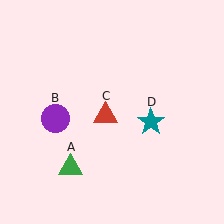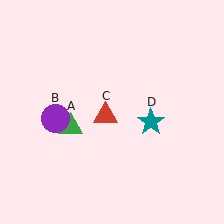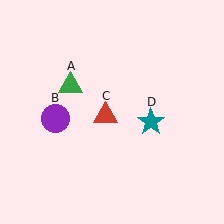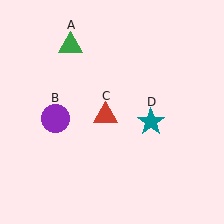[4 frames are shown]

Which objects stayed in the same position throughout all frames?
Purple circle (object B) and red triangle (object C) and teal star (object D) remained stationary.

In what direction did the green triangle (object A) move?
The green triangle (object A) moved up.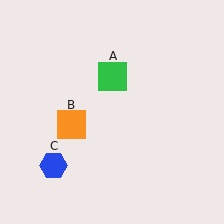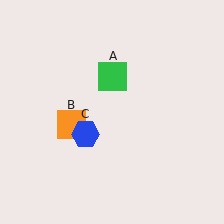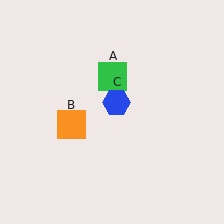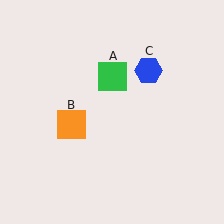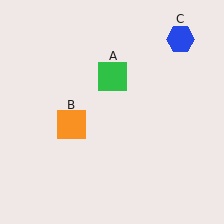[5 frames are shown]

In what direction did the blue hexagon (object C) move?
The blue hexagon (object C) moved up and to the right.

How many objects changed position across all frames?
1 object changed position: blue hexagon (object C).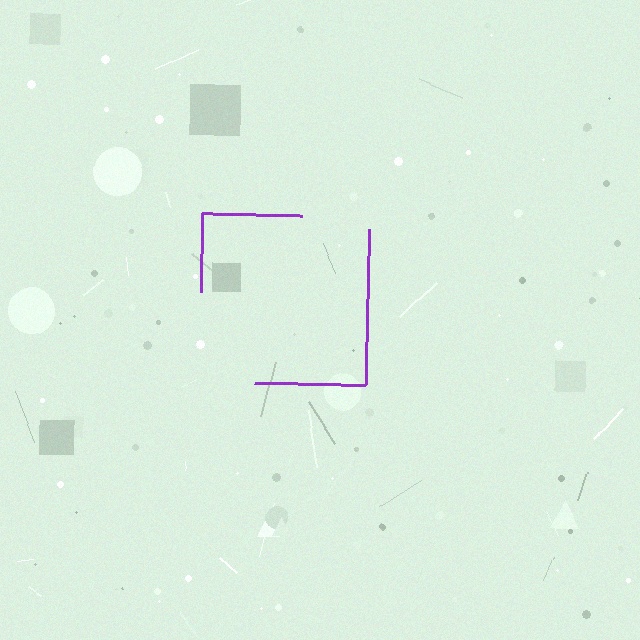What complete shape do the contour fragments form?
The contour fragments form a square.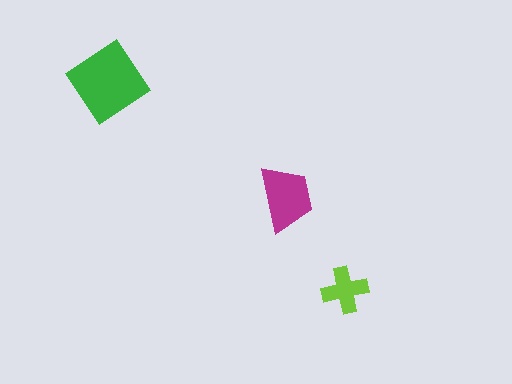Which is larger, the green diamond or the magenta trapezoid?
The green diamond.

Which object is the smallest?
The lime cross.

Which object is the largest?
The green diamond.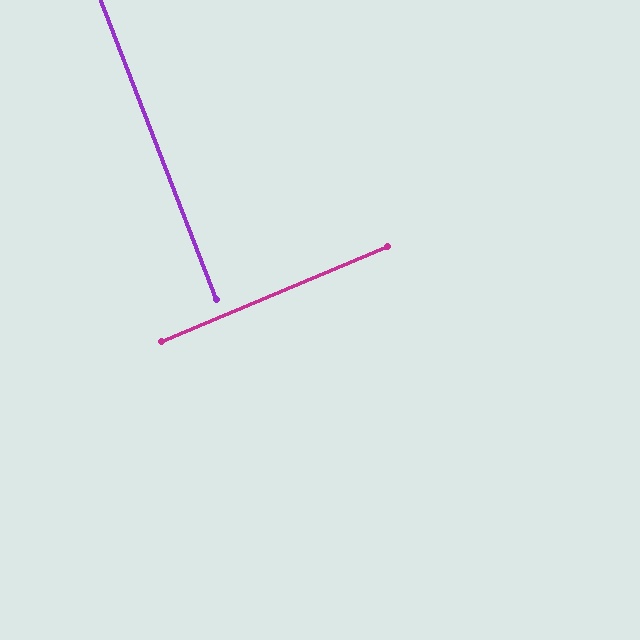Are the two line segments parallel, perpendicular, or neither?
Perpendicular — they meet at approximately 88°.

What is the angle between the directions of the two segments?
Approximately 88 degrees.